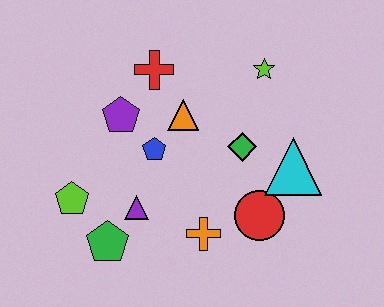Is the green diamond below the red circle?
No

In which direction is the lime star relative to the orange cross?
The lime star is above the orange cross.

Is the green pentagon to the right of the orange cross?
No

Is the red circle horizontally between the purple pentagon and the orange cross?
No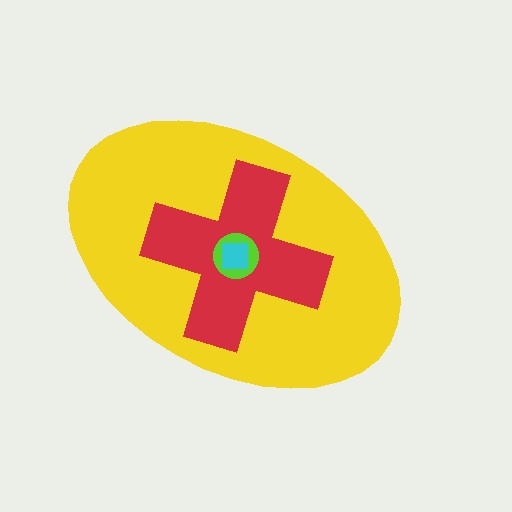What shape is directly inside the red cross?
The lime circle.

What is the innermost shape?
The cyan square.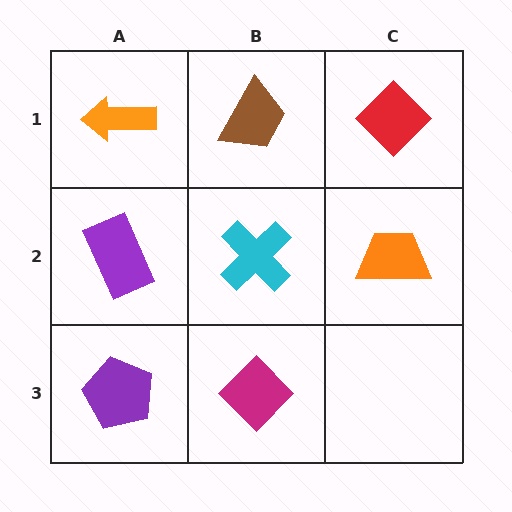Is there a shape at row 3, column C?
No, that cell is empty.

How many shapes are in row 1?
3 shapes.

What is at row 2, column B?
A cyan cross.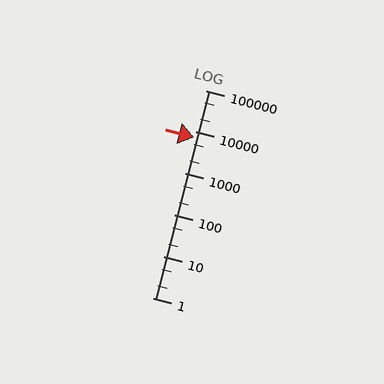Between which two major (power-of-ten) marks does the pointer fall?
The pointer is between 1000 and 10000.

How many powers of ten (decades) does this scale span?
The scale spans 5 decades, from 1 to 100000.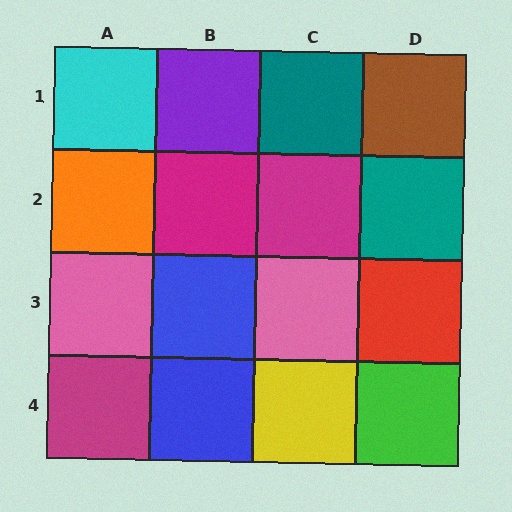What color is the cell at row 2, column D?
Teal.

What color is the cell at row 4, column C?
Yellow.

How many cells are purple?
1 cell is purple.